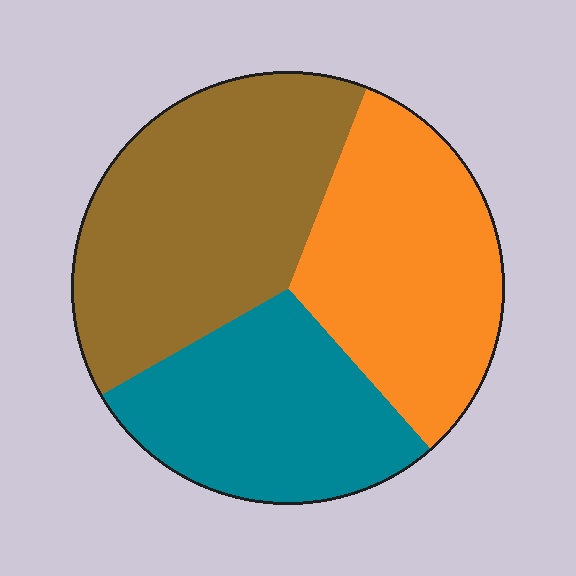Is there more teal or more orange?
Orange.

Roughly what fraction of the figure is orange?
Orange covers about 30% of the figure.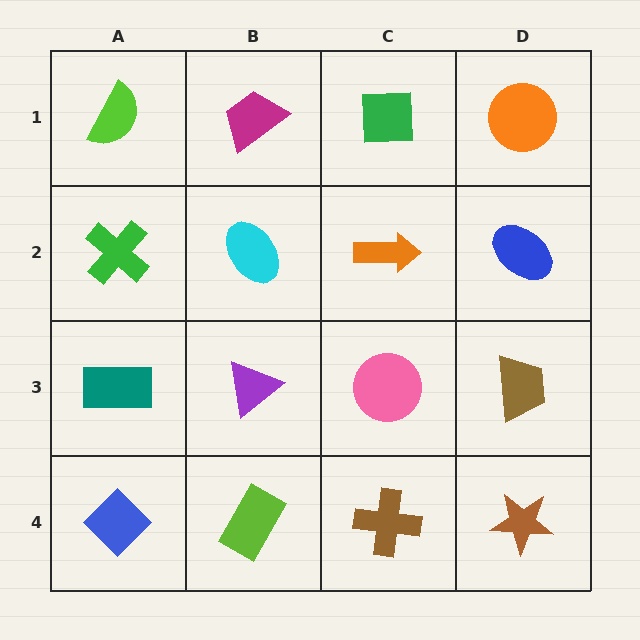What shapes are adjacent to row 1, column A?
A green cross (row 2, column A), a magenta trapezoid (row 1, column B).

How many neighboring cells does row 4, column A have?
2.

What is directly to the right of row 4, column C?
A brown star.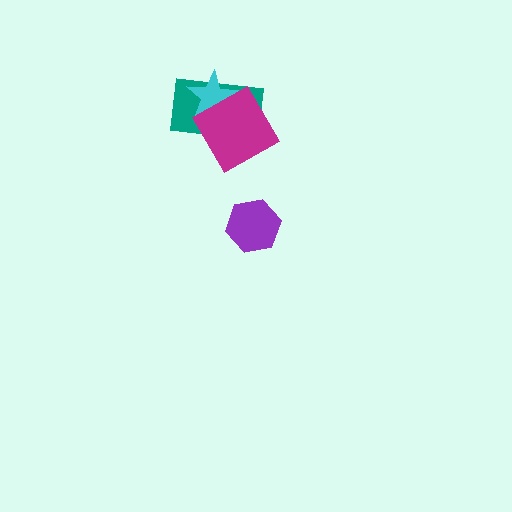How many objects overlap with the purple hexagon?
0 objects overlap with the purple hexagon.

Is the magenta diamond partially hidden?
No, no other shape covers it.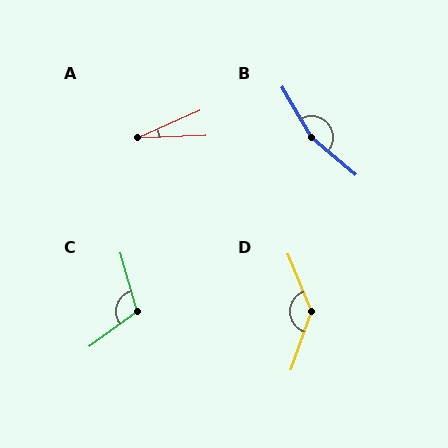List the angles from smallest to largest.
A (22°), C (111°), D (138°), B (160°).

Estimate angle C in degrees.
Approximately 111 degrees.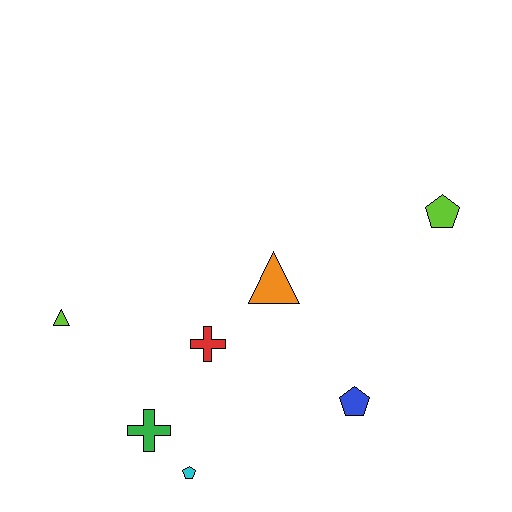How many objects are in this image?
There are 7 objects.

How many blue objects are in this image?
There is 1 blue object.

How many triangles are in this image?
There are 2 triangles.